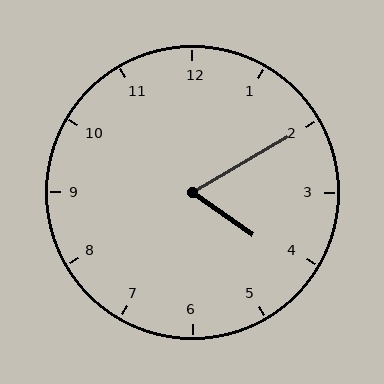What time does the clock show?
4:10.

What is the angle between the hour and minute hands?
Approximately 65 degrees.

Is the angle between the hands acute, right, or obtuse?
It is acute.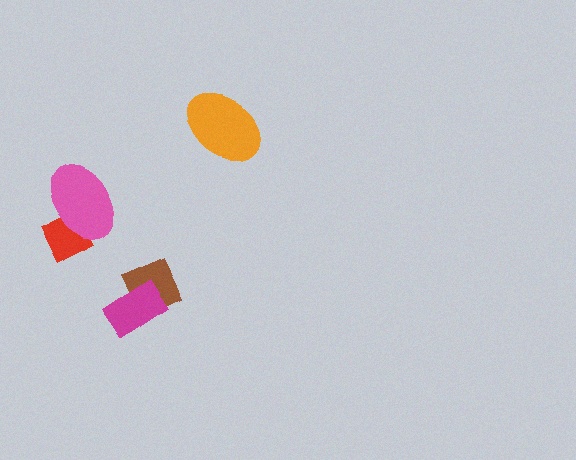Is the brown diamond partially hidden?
Yes, it is partially covered by another shape.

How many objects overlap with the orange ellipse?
0 objects overlap with the orange ellipse.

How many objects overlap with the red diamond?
1 object overlaps with the red diamond.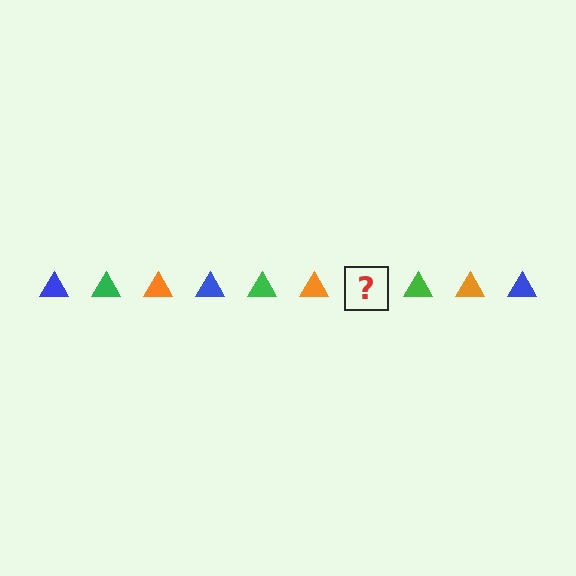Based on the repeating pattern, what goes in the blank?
The blank should be a blue triangle.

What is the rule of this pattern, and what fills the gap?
The rule is that the pattern cycles through blue, green, orange triangles. The gap should be filled with a blue triangle.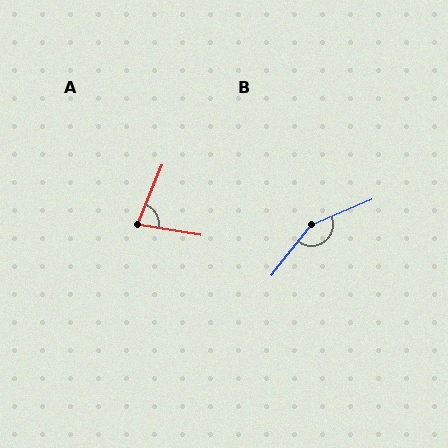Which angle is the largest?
B, at approximately 151 degrees.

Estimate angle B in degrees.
Approximately 151 degrees.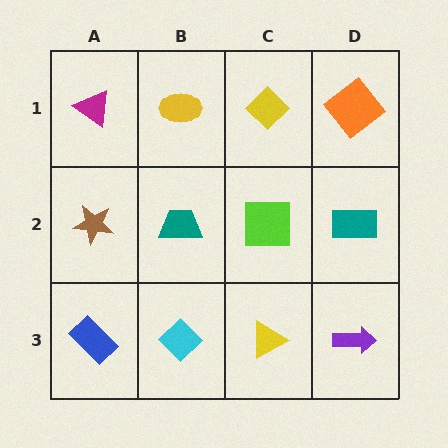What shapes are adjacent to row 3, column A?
A brown star (row 2, column A), a cyan diamond (row 3, column B).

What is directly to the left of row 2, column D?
A lime square.